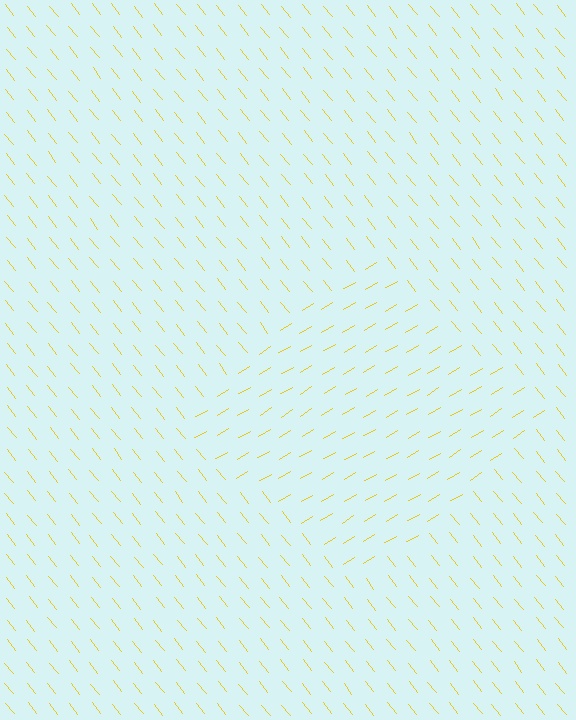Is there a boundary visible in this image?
Yes, there is a texture boundary formed by a change in line orientation.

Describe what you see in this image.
The image is filled with small yellow line segments. A diamond region in the image has lines oriented differently from the surrounding lines, creating a visible texture boundary.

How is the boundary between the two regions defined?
The boundary is defined purely by a change in line orientation (approximately 82 degrees difference). All lines are the same color and thickness.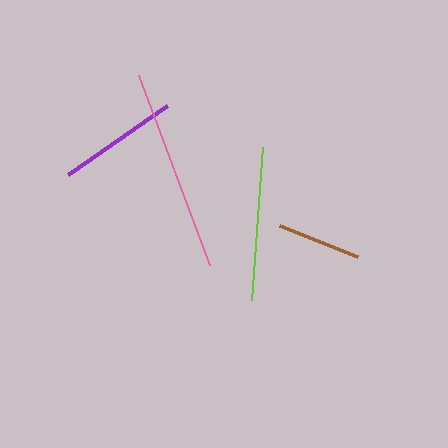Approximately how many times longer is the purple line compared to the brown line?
The purple line is approximately 1.4 times the length of the brown line.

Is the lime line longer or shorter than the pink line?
The pink line is longer than the lime line.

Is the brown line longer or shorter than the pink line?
The pink line is longer than the brown line.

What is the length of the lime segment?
The lime segment is approximately 153 pixels long.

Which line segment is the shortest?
The brown line is the shortest at approximately 84 pixels.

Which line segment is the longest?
The pink line is the longest at approximately 203 pixels.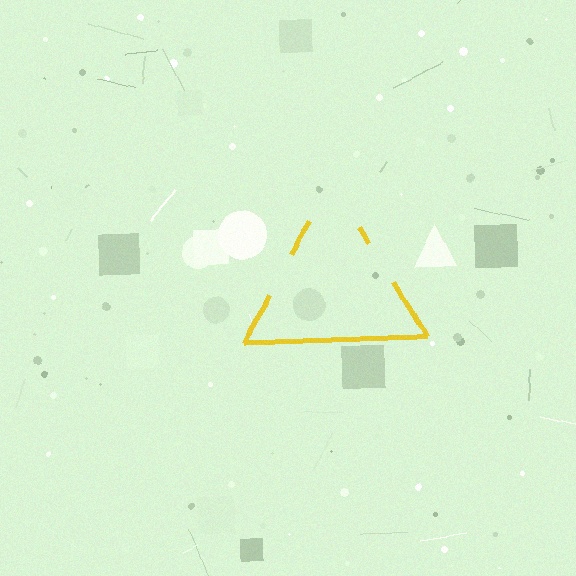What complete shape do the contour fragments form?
The contour fragments form a triangle.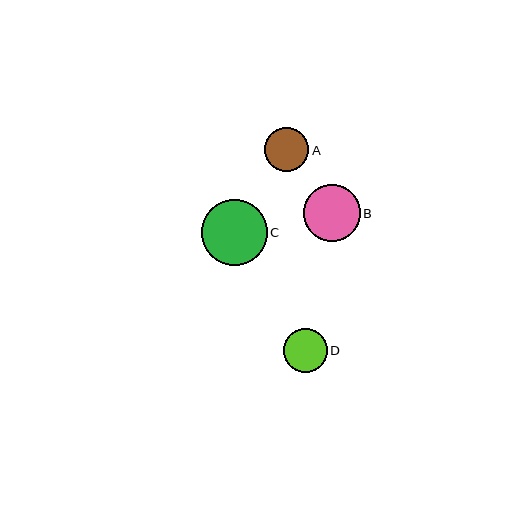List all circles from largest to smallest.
From largest to smallest: C, B, A, D.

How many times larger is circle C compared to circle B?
Circle C is approximately 1.1 times the size of circle B.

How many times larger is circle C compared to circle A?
Circle C is approximately 1.5 times the size of circle A.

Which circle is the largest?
Circle C is the largest with a size of approximately 66 pixels.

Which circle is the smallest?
Circle D is the smallest with a size of approximately 44 pixels.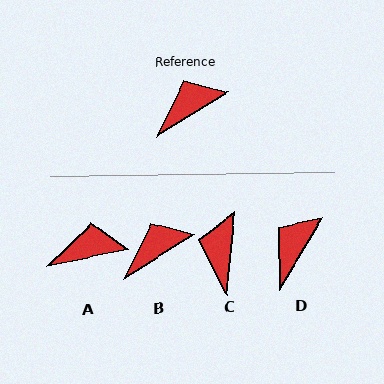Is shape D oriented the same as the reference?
No, it is off by about 27 degrees.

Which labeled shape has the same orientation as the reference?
B.